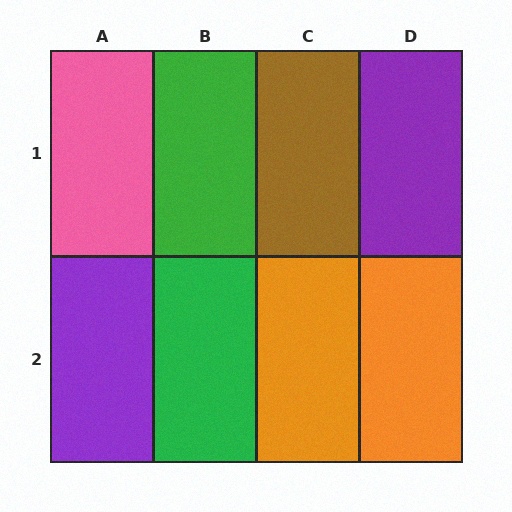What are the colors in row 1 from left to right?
Pink, green, brown, purple.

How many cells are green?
2 cells are green.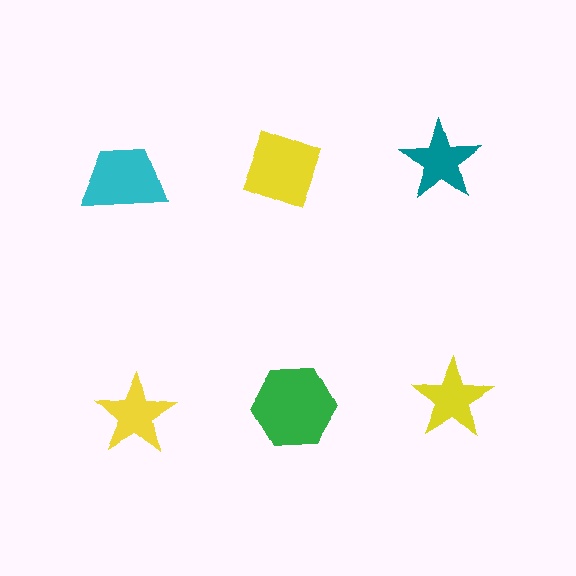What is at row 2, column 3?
A yellow star.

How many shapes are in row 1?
3 shapes.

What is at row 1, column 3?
A teal star.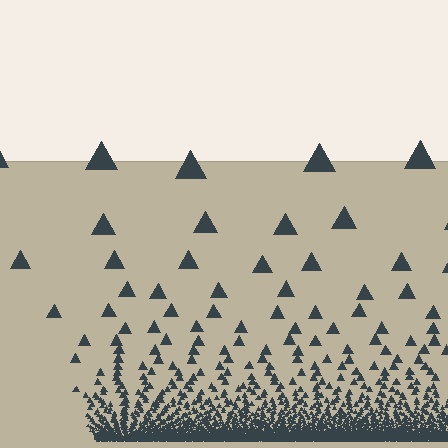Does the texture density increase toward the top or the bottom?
Density increases toward the bottom.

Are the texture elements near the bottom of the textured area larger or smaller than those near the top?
Smaller. The gradient is inverted — elements near the bottom are smaller and denser.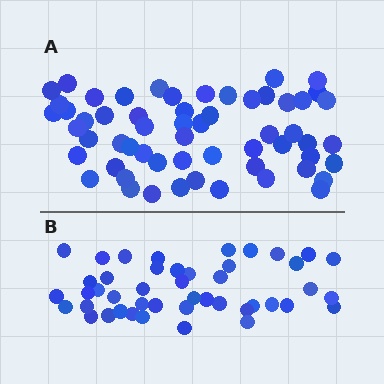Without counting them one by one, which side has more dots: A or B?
Region A (the top region) has more dots.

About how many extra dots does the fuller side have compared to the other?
Region A has approximately 15 more dots than region B.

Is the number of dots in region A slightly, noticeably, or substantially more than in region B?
Region A has noticeably more, but not dramatically so. The ratio is roughly 1.3 to 1.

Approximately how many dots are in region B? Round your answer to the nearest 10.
About 40 dots. (The exact count is 45, which rounds to 40.)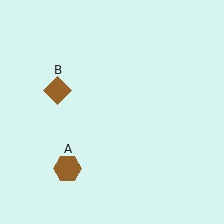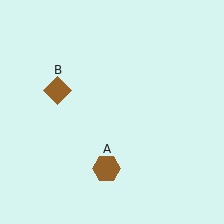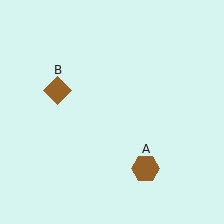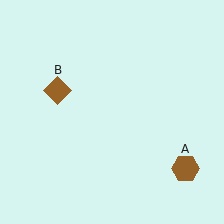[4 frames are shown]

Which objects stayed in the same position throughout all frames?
Brown diamond (object B) remained stationary.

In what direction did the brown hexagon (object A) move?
The brown hexagon (object A) moved right.